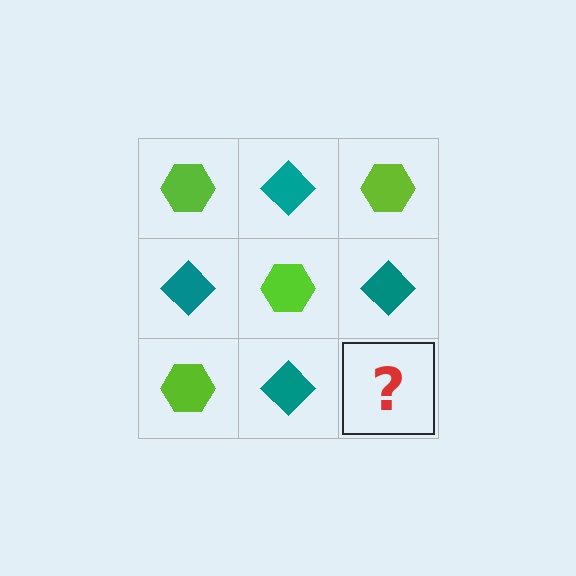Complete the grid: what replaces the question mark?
The question mark should be replaced with a lime hexagon.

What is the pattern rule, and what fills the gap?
The rule is that it alternates lime hexagon and teal diamond in a checkerboard pattern. The gap should be filled with a lime hexagon.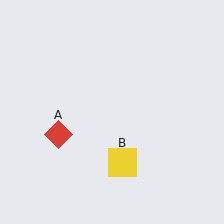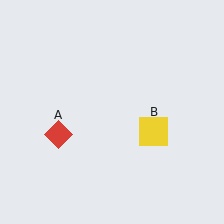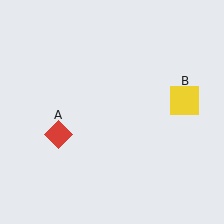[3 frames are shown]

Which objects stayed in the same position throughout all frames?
Red diamond (object A) remained stationary.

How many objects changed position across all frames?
1 object changed position: yellow square (object B).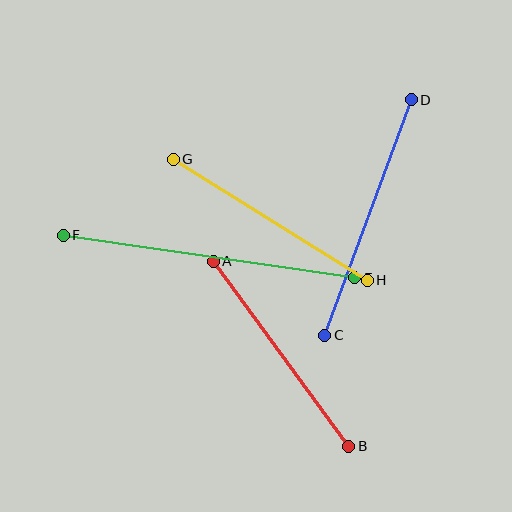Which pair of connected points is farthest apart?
Points E and F are farthest apart.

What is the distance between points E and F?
The distance is approximately 294 pixels.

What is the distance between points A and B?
The distance is approximately 229 pixels.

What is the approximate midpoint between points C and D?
The midpoint is at approximately (368, 218) pixels.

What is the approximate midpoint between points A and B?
The midpoint is at approximately (281, 354) pixels.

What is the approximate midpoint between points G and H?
The midpoint is at approximately (270, 220) pixels.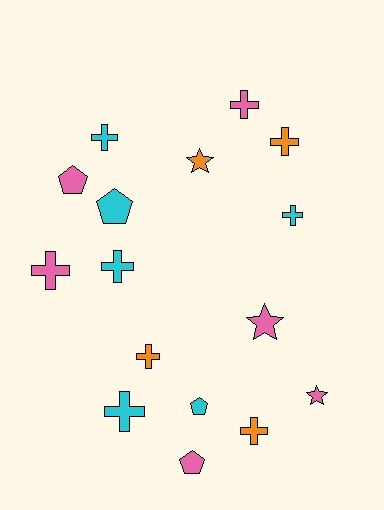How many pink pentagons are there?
There are 2 pink pentagons.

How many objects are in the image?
There are 16 objects.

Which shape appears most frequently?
Cross, with 9 objects.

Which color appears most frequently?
Pink, with 6 objects.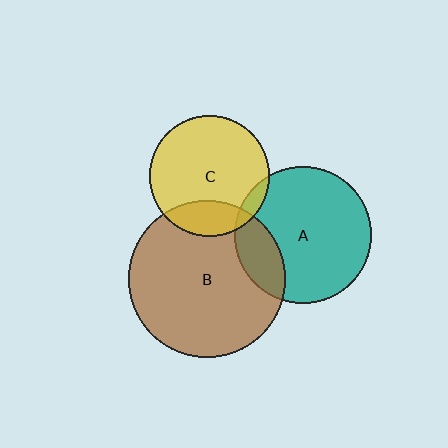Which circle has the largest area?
Circle B (brown).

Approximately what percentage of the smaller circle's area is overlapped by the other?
Approximately 20%.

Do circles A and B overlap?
Yes.